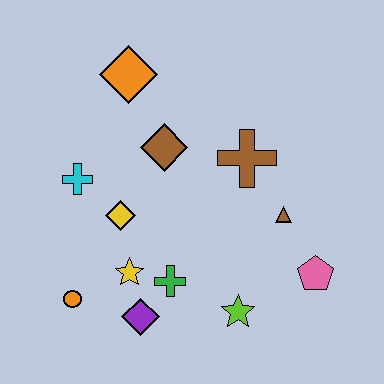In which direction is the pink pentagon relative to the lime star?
The pink pentagon is to the right of the lime star.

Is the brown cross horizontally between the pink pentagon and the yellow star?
Yes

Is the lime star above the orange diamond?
No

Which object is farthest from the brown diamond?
The pink pentagon is farthest from the brown diamond.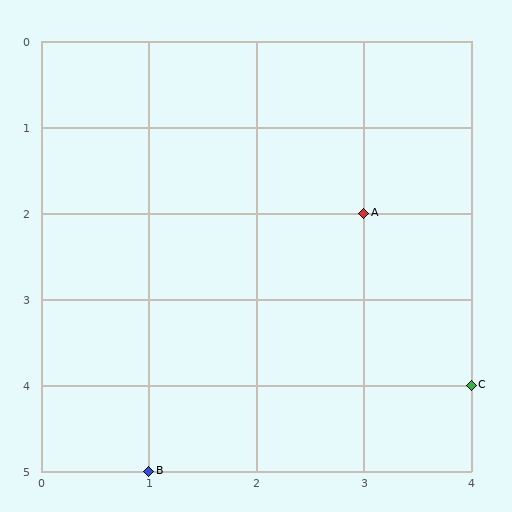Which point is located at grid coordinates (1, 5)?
Point B is at (1, 5).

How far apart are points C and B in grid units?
Points C and B are 3 columns and 1 row apart (about 3.2 grid units diagonally).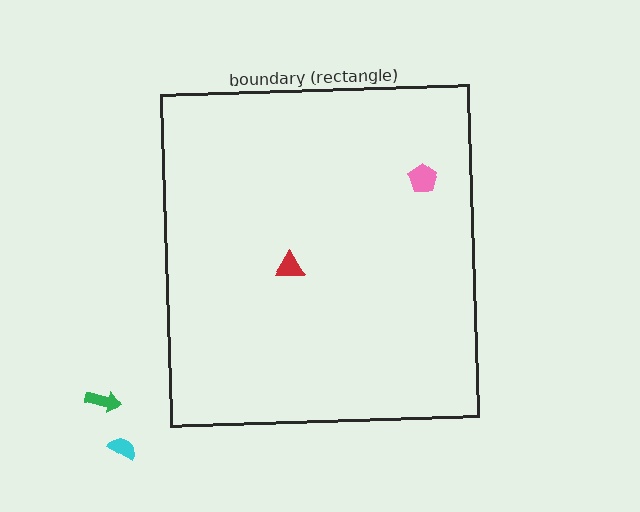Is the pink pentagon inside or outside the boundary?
Inside.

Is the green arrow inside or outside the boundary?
Outside.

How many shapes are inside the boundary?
2 inside, 2 outside.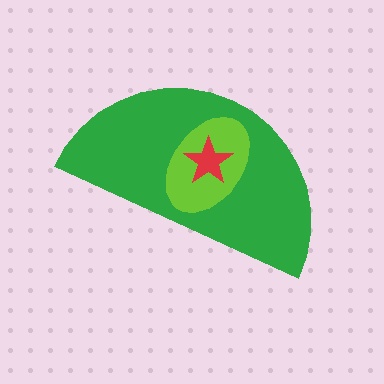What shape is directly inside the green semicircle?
The lime ellipse.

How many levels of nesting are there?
3.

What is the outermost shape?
The green semicircle.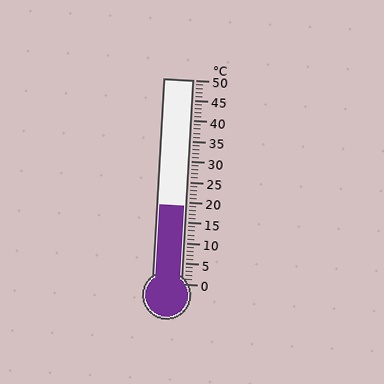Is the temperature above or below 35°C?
The temperature is below 35°C.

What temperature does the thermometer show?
The thermometer shows approximately 19°C.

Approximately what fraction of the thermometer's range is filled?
The thermometer is filled to approximately 40% of its range.